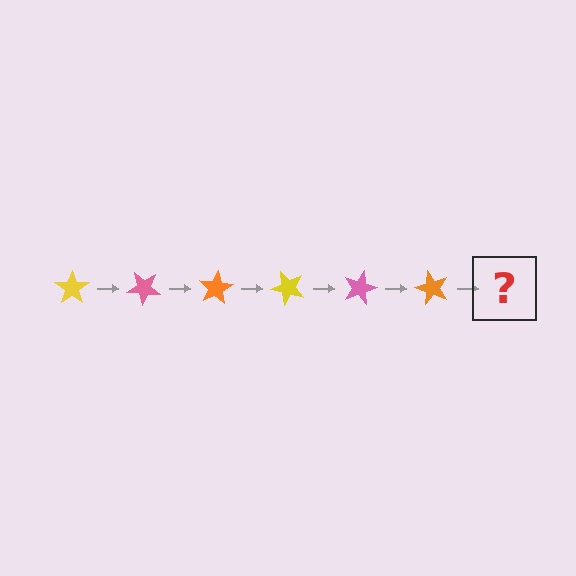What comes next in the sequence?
The next element should be a yellow star, rotated 240 degrees from the start.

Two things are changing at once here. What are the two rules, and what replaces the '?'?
The two rules are that it rotates 40 degrees each step and the color cycles through yellow, pink, and orange. The '?' should be a yellow star, rotated 240 degrees from the start.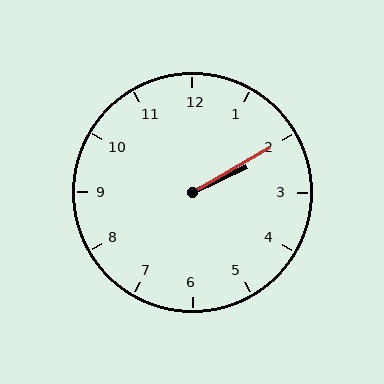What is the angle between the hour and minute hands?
Approximately 5 degrees.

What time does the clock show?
2:10.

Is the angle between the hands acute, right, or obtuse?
It is acute.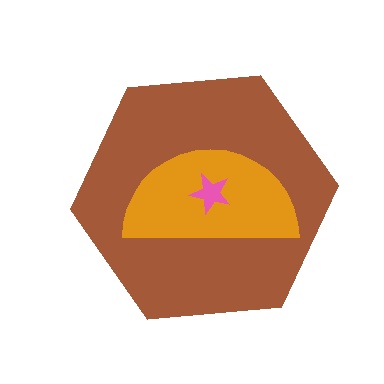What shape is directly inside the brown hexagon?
The orange semicircle.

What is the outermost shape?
The brown hexagon.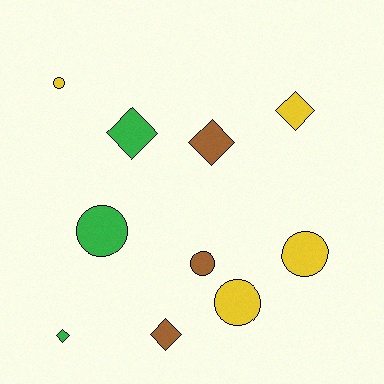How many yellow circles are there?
There are 3 yellow circles.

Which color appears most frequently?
Yellow, with 4 objects.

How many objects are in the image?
There are 10 objects.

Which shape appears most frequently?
Circle, with 5 objects.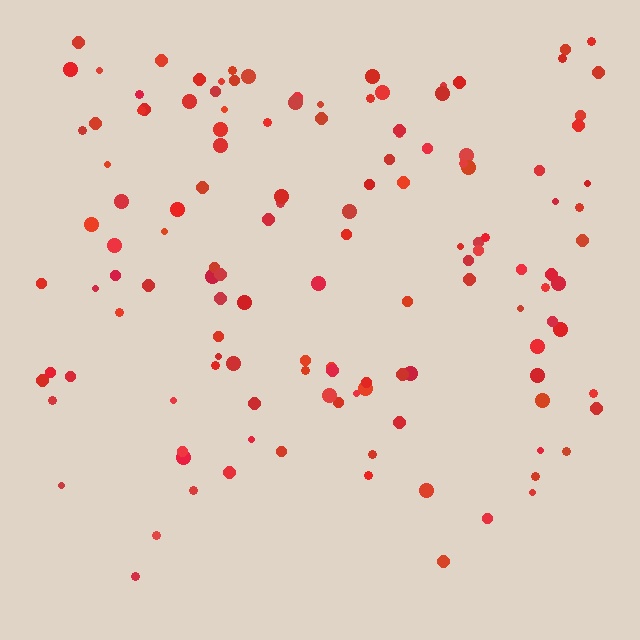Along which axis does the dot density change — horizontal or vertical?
Vertical.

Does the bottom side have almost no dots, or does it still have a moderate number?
Still a moderate number, just noticeably fewer than the top.